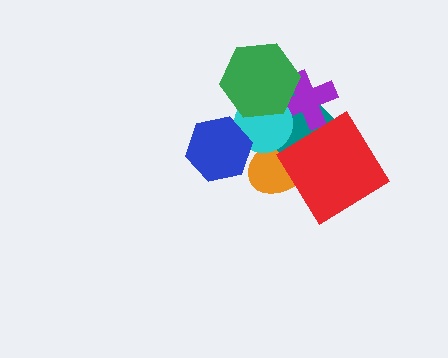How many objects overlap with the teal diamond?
5 objects overlap with the teal diamond.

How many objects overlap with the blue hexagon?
1 object overlaps with the blue hexagon.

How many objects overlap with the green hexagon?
3 objects overlap with the green hexagon.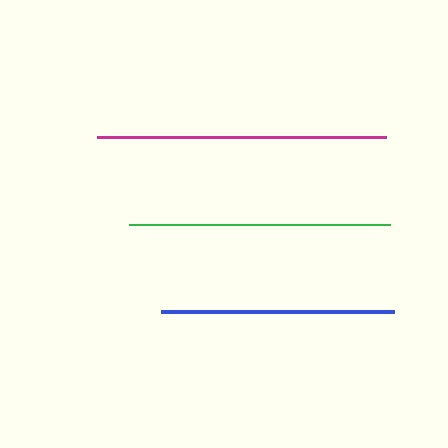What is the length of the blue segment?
The blue segment is approximately 233 pixels long.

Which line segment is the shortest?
The blue line is the shortest at approximately 233 pixels.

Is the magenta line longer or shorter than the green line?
The magenta line is longer than the green line.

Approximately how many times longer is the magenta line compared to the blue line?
The magenta line is approximately 1.2 times the length of the blue line.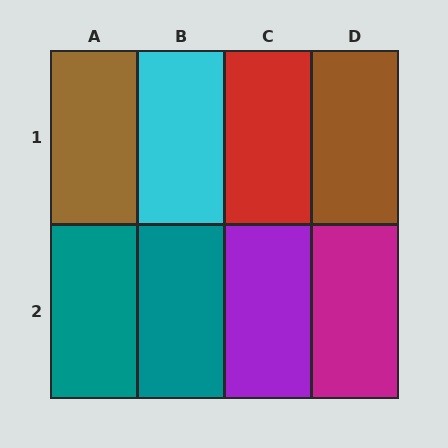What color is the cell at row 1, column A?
Brown.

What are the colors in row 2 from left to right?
Teal, teal, purple, magenta.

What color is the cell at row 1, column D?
Brown.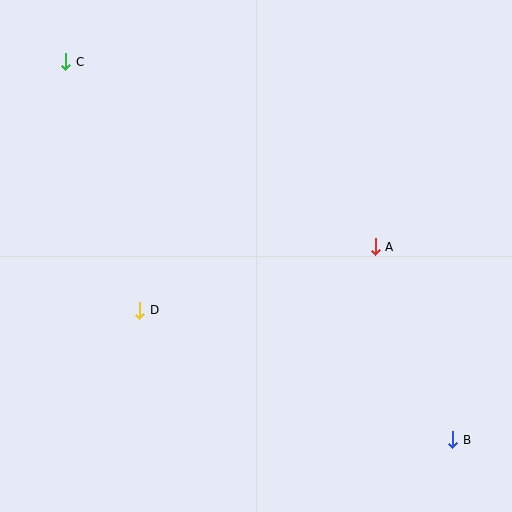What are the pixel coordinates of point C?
Point C is at (66, 62).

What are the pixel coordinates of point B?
Point B is at (453, 440).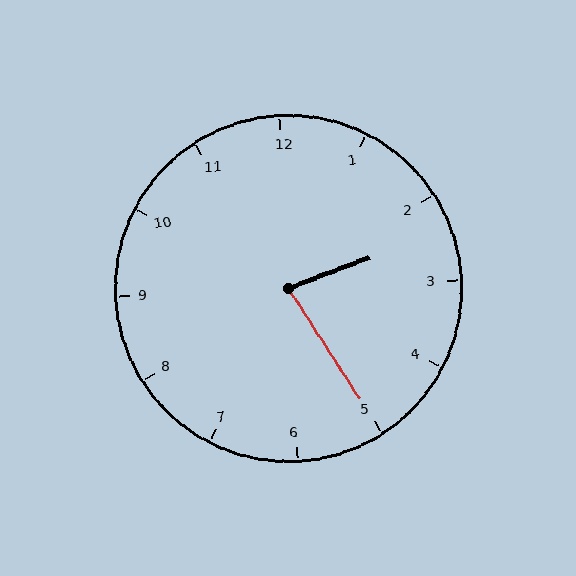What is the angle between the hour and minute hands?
Approximately 78 degrees.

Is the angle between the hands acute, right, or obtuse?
It is acute.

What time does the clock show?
2:25.